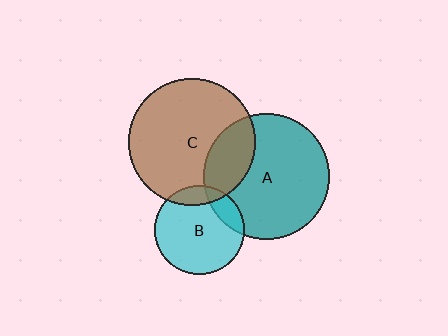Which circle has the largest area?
Circle C (brown).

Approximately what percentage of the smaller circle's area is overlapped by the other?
Approximately 15%.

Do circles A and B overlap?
Yes.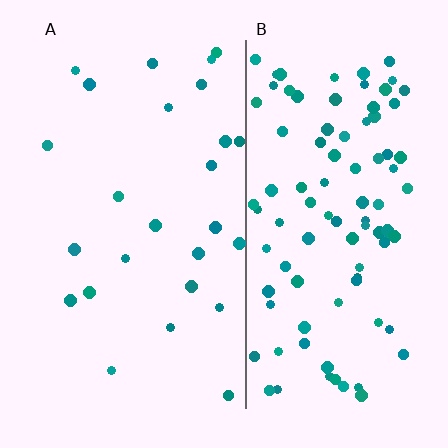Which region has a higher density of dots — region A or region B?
B (the right).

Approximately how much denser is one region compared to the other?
Approximately 3.8× — region B over region A.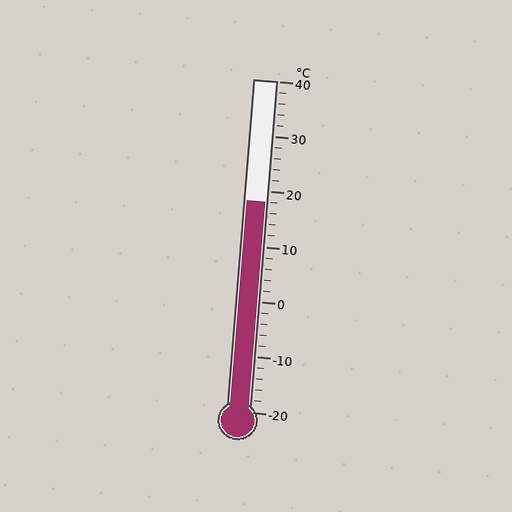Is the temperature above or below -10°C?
The temperature is above -10°C.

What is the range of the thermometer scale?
The thermometer scale ranges from -20°C to 40°C.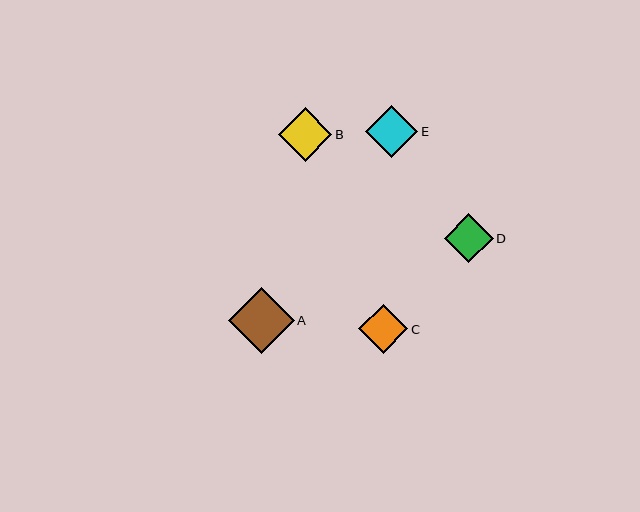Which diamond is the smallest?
Diamond D is the smallest with a size of approximately 49 pixels.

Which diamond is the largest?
Diamond A is the largest with a size of approximately 66 pixels.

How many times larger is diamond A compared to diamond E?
Diamond A is approximately 1.3 times the size of diamond E.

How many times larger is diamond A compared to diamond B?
Diamond A is approximately 1.2 times the size of diamond B.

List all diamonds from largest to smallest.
From largest to smallest: A, B, E, C, D.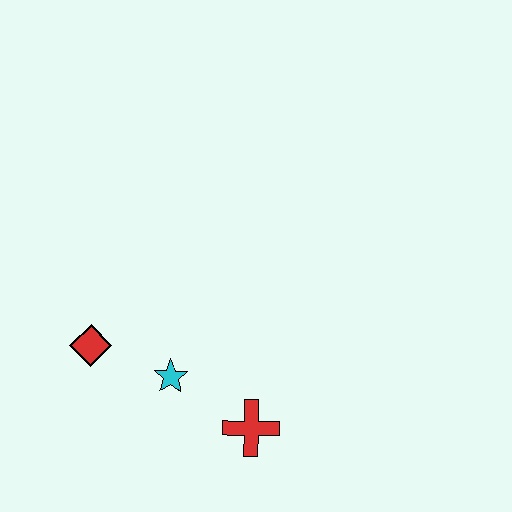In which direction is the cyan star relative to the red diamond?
The cyan star is to the right of the red diamond.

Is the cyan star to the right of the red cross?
No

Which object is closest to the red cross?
The cyan star is closest to the red cross.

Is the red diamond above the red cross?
Yes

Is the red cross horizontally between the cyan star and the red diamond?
No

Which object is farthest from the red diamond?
The red cross is farthest from the red diamond.